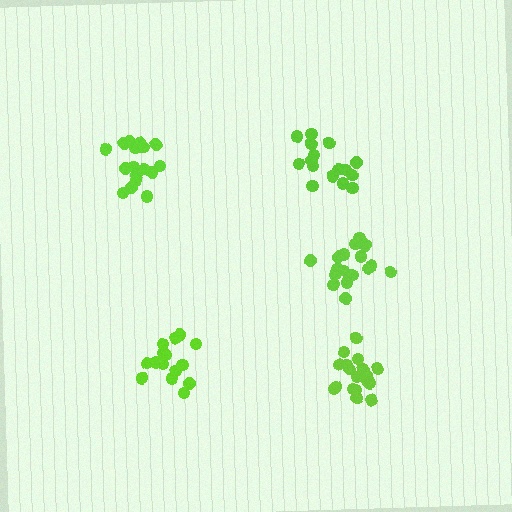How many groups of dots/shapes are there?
There are 5 groups.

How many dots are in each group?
Group 1: 17 dots, Group 2: 16 dots, Group 3: 20 dots, Group 4: 17 dots, Group 5: 16 dots (86 total).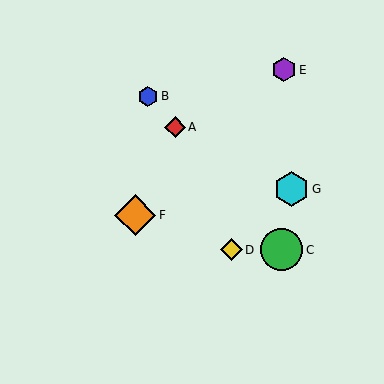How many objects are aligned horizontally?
2 objects (C, D) are aligned horizontally.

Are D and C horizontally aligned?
Yes, both are at y≈250.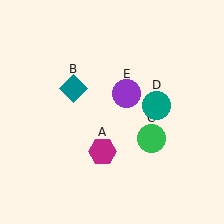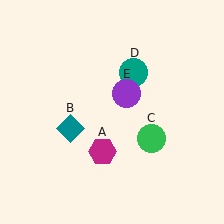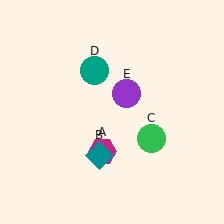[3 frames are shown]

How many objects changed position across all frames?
2 objects changed position: teal diamond (object B), teal circle (object D).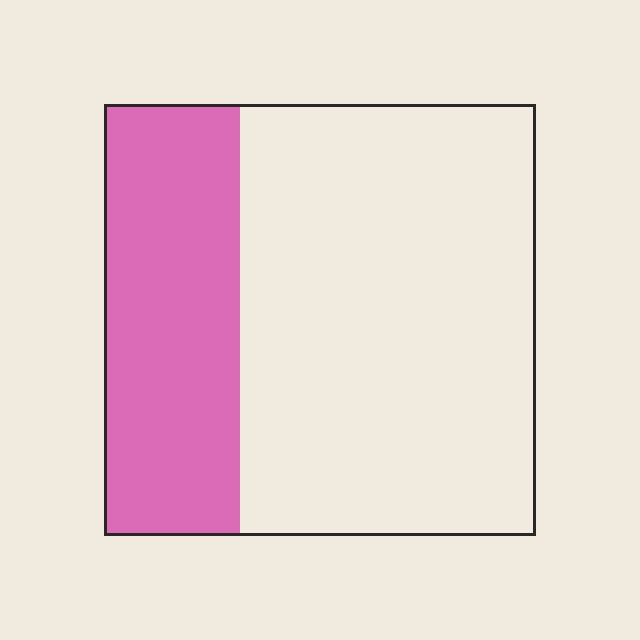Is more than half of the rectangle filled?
No.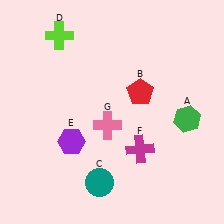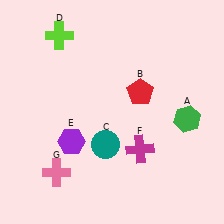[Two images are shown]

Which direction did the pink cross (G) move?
The pink cross (G) moved left.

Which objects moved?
The objects that moved are: the teal circle (C), the pink cross (G).